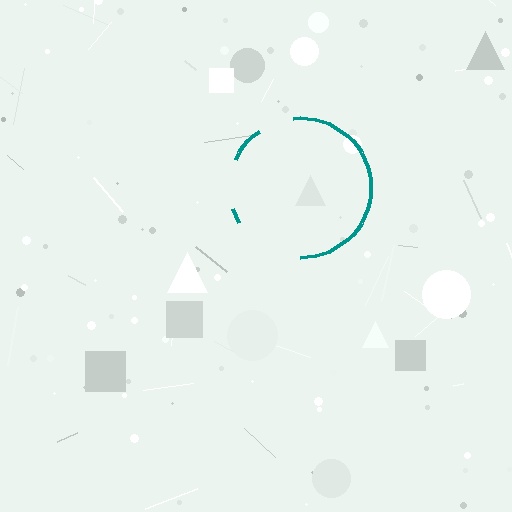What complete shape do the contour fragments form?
The contour fragments form a circle.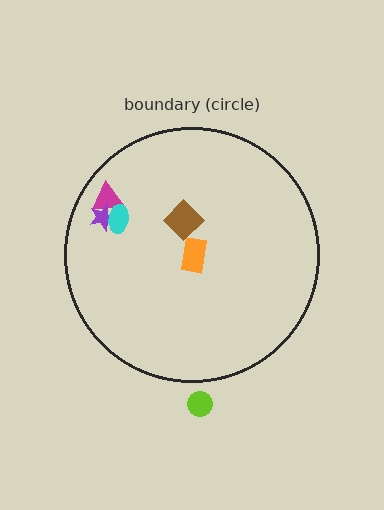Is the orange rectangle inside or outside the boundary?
Inside.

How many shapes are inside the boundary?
5 inside, 1 outside.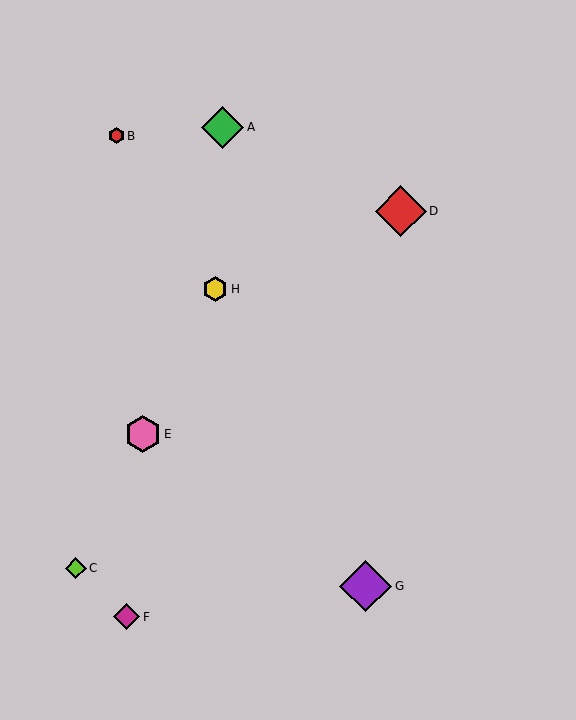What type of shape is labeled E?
Shape E is a pink hexagon.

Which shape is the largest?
The purple diamond (labeled G) is the largest.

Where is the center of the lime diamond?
The center of the lime diamond is at (76, 568).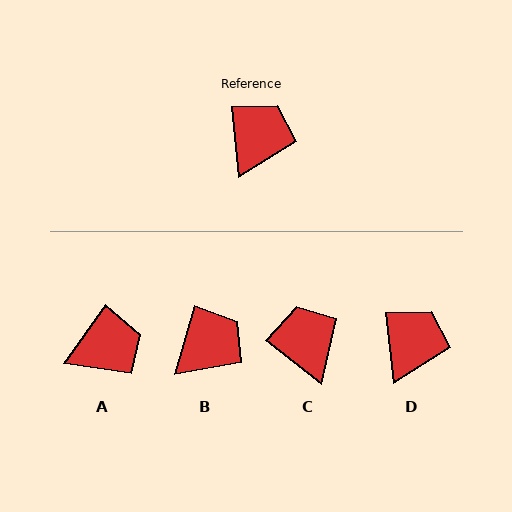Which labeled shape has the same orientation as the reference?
D.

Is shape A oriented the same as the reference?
No, it is off by about 41 degrees.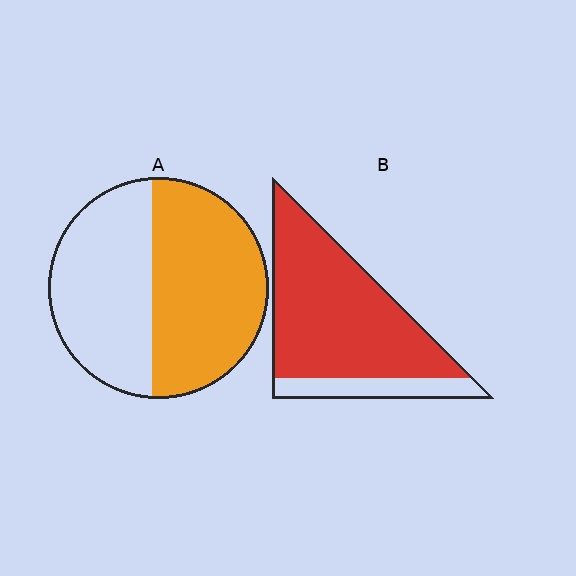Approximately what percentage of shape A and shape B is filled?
A is approximately 55% and B is approximately 80%.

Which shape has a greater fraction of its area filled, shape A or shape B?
Shape B.